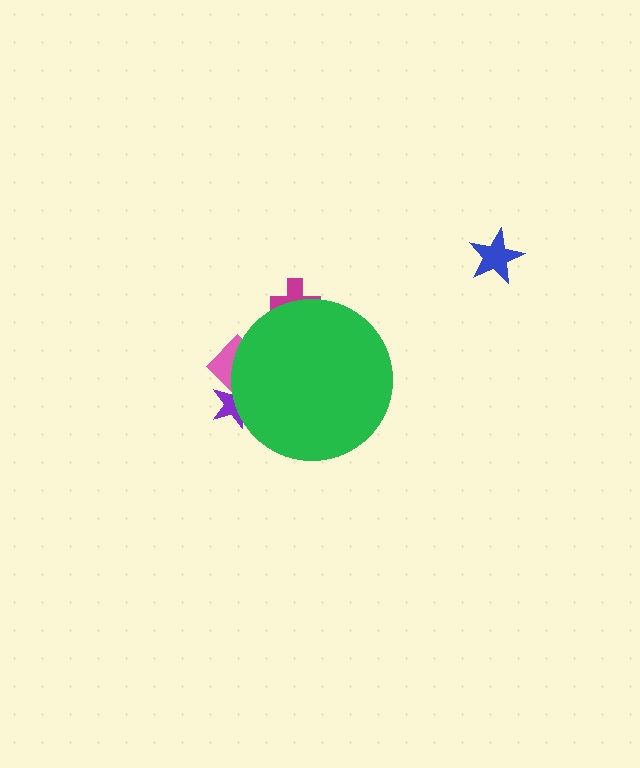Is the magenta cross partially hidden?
Yes, the magenta cross is partially hidden behind the green circle.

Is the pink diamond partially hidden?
Yes, the pink diamond is partially hidden behind the green circle.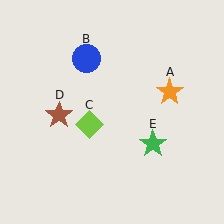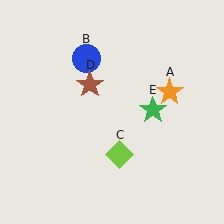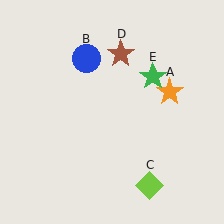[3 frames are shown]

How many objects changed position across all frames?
3 objects changed position: lime diamond (object C), brown star (object D), green star (object E).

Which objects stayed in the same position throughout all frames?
Orange star (object A) and blue circle (object B) remained stationary.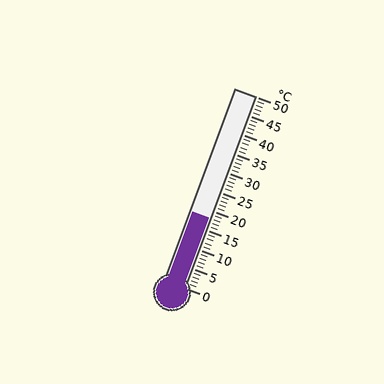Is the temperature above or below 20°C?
The temperature is below 20°C.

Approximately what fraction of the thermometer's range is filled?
The thermometer is filled to approximately 35% of its range.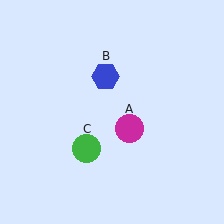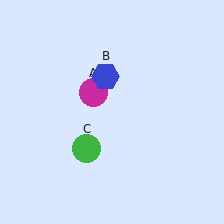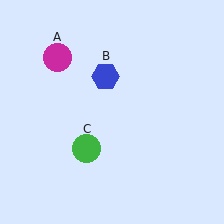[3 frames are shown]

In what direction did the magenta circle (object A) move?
The magenta circle (object A) moved up and to the left.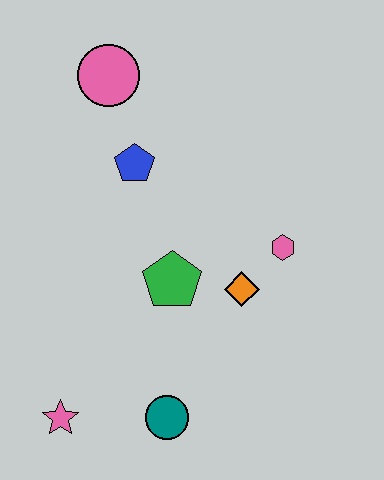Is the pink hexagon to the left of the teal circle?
No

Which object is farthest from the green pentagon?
The pink circle is farthest from the green pentagon.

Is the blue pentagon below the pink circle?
Yes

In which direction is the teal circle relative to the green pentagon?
The teal circle is below the green pentagon.